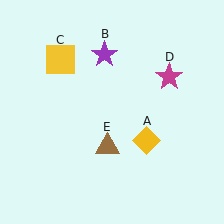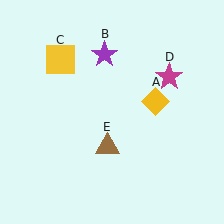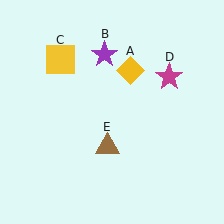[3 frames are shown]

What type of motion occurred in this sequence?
The yellow diamond (object A) rotated counterclockwise around the center of the scene.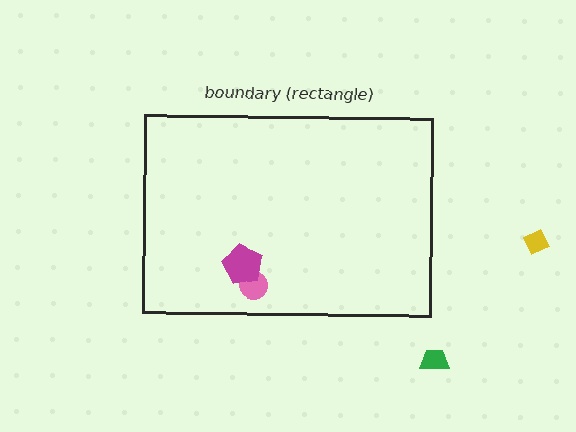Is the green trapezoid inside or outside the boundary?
Outside.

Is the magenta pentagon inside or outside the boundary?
Inside.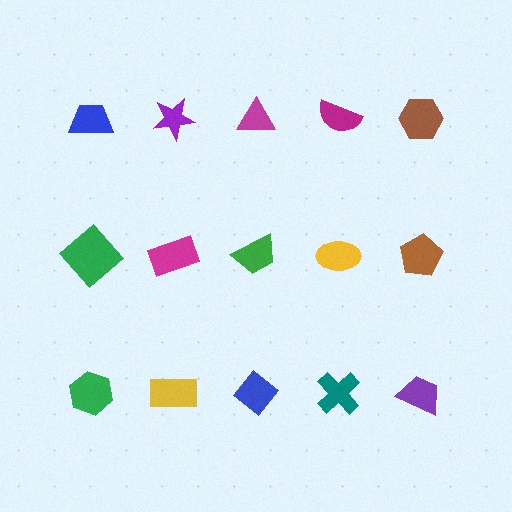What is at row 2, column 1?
A green diamond.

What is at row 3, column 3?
A blue diamond.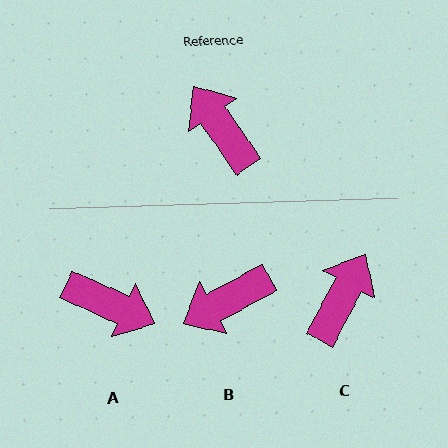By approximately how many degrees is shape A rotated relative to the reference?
Approximately 149 degrees clockwise.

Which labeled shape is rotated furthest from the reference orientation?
A, about 149 degrees away.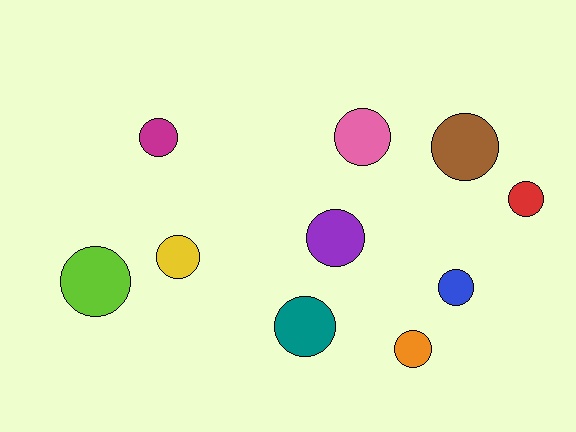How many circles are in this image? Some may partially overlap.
There are 10 circles.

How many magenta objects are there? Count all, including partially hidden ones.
There is 1 magenta object.